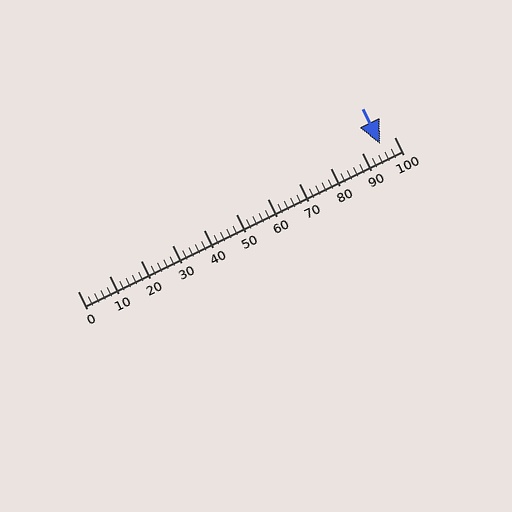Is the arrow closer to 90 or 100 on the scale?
The arrow is closer to 100.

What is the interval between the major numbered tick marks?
The major tick marks are spaced 10 units apart.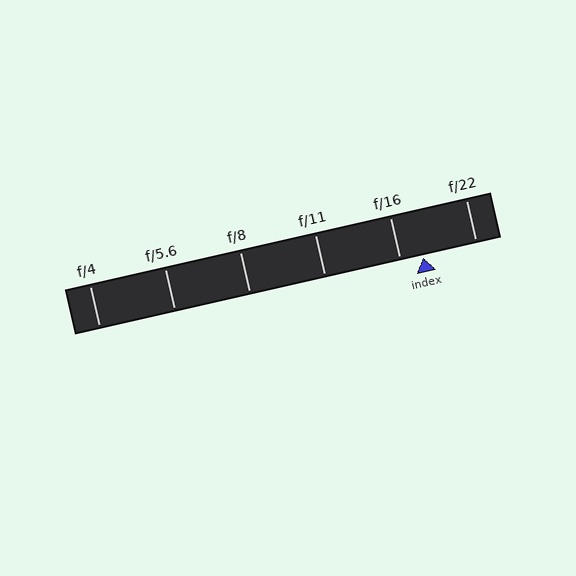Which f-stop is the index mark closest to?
The index mark is closest to f/16.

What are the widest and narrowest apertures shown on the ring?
The widest aperture shown is f/4 and the narrowest is f/22.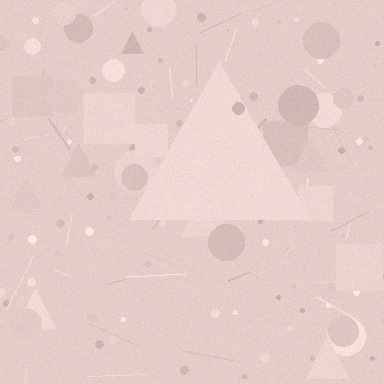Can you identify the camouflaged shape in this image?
The camouflaged shape is a triangle.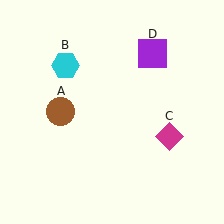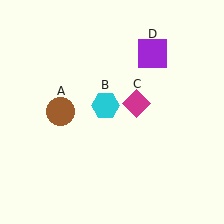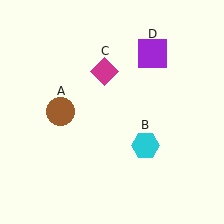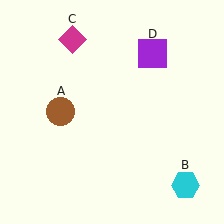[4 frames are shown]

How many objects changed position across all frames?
2 objects changed position: cyan hexagon (object B), magenta diamond (object C).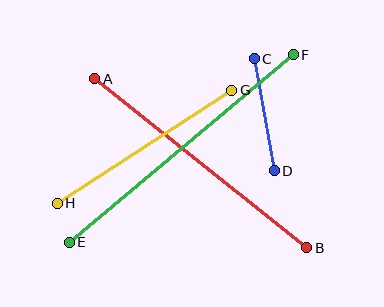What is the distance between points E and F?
The distance is approximately 293 pixels.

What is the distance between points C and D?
The distance is approximately 114 pixels.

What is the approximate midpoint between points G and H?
The midpoint is at approximately (145, 147) pixels.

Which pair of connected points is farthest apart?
Points E and F are farthest apart.